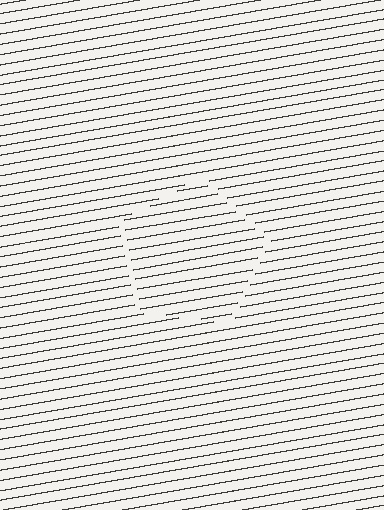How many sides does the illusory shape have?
5 sides — the line-ends trace a pentagon.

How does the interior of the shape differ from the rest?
The interior of the shape contains the same grating, shifted by half a period — the contour is defined by the phase discontinuity where line-ends from the inner and outer gratings abut.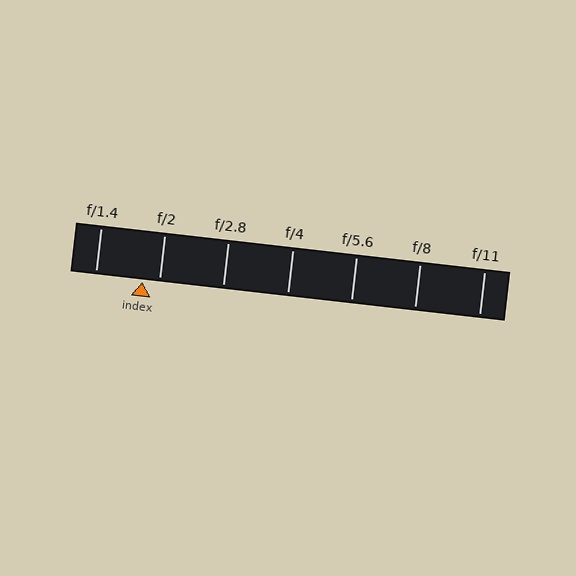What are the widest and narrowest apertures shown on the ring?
The widest aperture shown is f/1.4 and the narrowest is f/11.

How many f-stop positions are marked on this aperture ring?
There are 7 f-stop positions marked.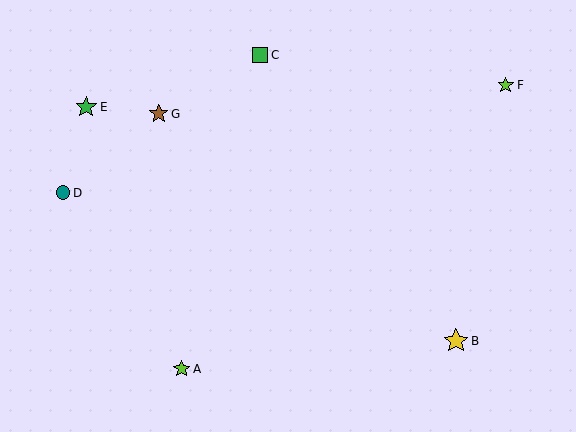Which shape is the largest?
The yellow star (labeled B) is the largest.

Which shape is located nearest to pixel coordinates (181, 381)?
The lime star (labeled A) at (182, 369) is nearest to that location.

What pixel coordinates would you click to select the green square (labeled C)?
Click at (260, 55) to select the green square C.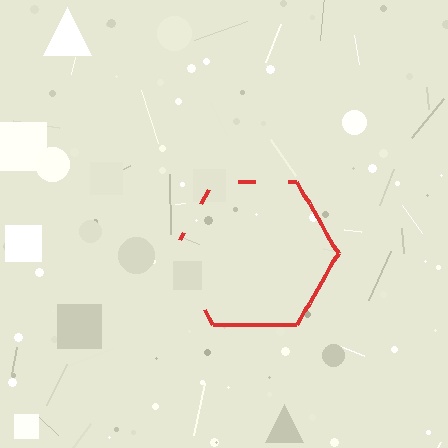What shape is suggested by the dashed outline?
The dashed outline suggests a hexagon.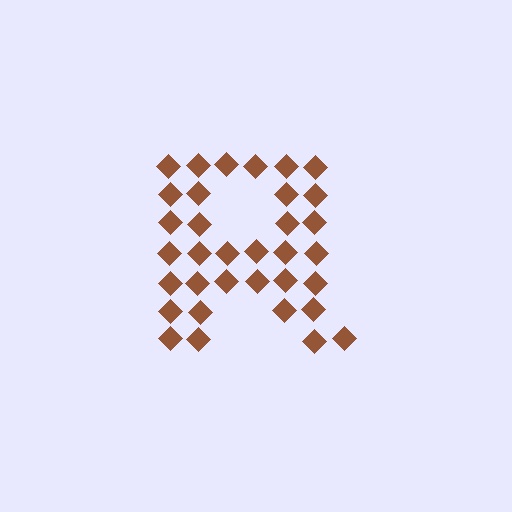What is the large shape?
The large shape is the letter R.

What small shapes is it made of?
It is made of small diamonds.